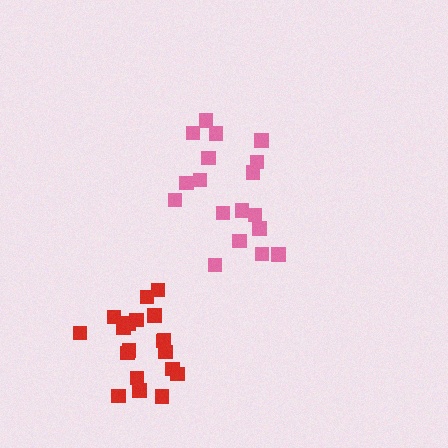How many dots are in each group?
Group 1: 18 dots, Group 2: 19 dots (37 total).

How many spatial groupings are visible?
There are 2 spatial groupings.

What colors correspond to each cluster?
The clusters are colored: pink, red.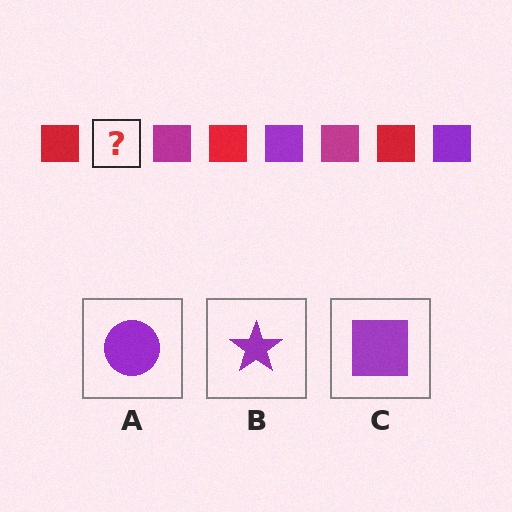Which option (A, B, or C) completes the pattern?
C.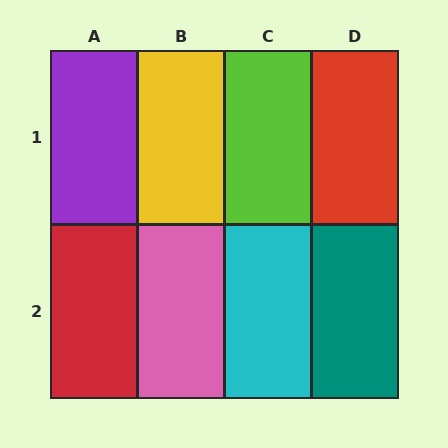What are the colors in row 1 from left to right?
Purple, yellow, lime, red.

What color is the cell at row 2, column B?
Pink.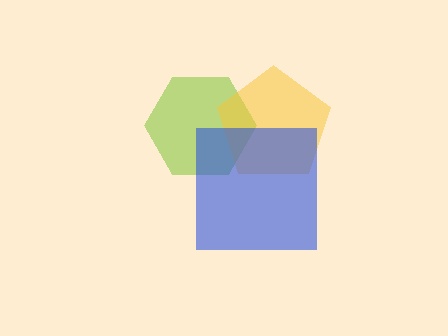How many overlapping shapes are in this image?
There are 3 overlapping shapes in the image.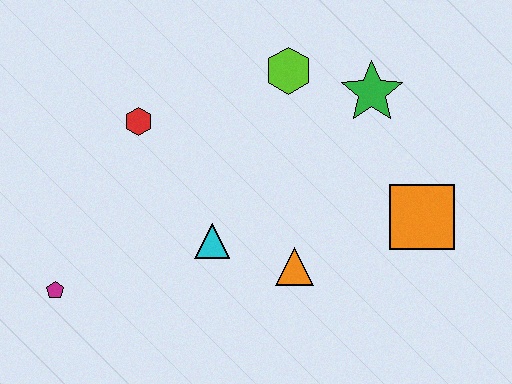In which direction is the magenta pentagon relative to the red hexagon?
The magenta pentagon is below the red hexagon.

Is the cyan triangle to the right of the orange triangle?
No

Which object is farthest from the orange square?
The magenta pentagon is farthest from the orange square.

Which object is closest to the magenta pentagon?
The cyan triangle is closest to the magenta pentagon.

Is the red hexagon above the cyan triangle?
Yes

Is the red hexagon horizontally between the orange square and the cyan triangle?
No